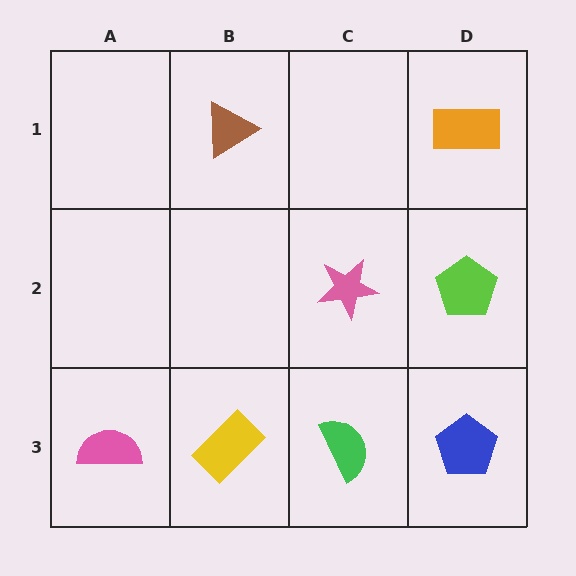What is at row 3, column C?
A green semicircle.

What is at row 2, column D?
A lime pentagon.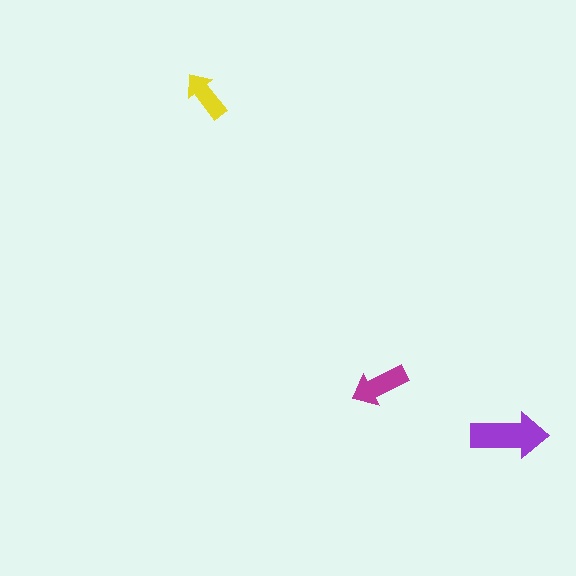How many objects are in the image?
There are 3 objects in the image.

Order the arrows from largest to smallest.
the purple one, the magenta one, the yellow one.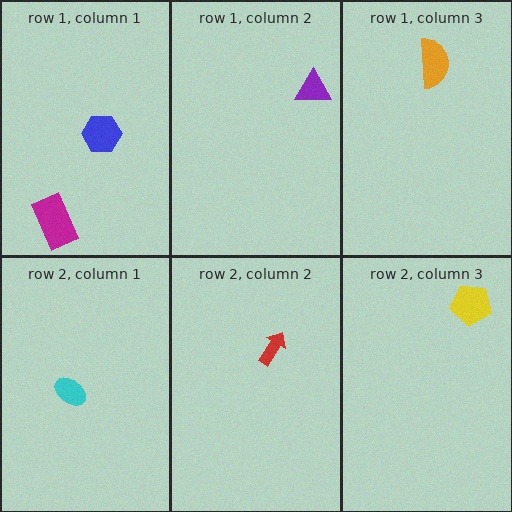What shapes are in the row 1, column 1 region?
The blue hexagon, the magenta rectangle.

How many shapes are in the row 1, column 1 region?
2.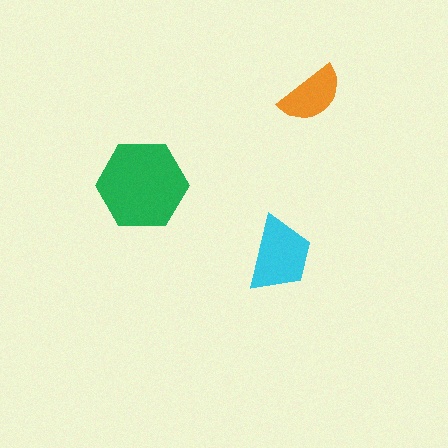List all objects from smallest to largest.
The orange semicircle, the cyan trapezoid, the green hexagon.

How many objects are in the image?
There are 3 objects in the image.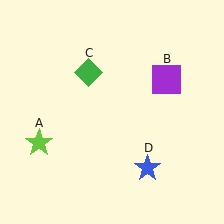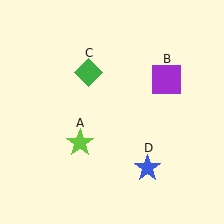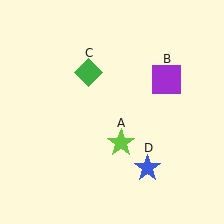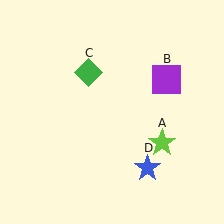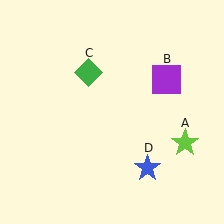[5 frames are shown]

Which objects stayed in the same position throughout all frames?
Purple square (object B) and green diamond (object C) and blue star (object D) remained stationary.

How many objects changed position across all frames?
1 object changed position: lime star (object A).